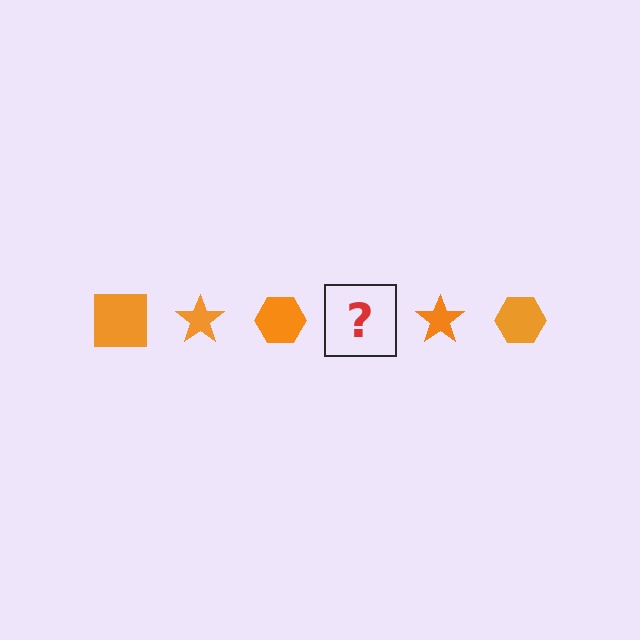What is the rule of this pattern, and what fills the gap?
The rule is that the pattern cycles through square, star, hexagon shapes in orange. The gap should be filled with an orange square.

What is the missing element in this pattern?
The missing element is an orange square.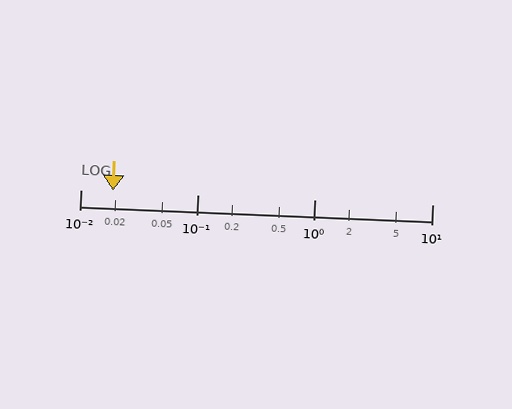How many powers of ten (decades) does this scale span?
The scale spans 3 decades, from 0.01 to 10.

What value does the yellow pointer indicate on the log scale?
The pointer indicates approximately 0.019.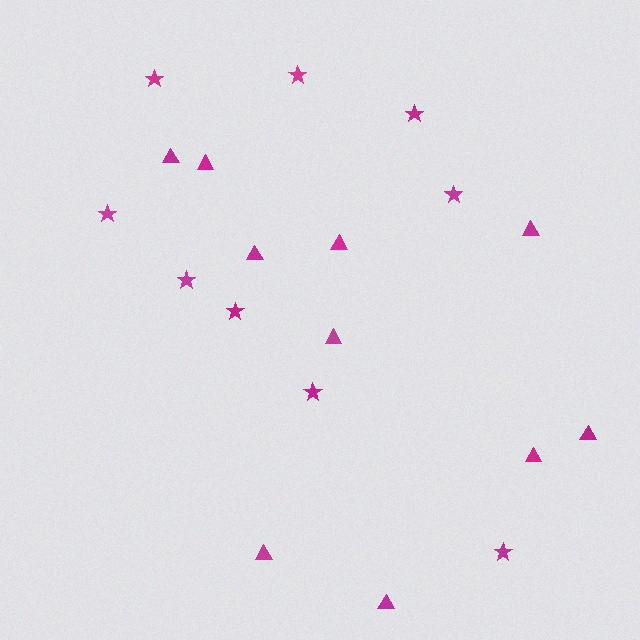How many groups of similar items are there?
There are 2 groups: one group of triangles (10) and one group of stars (9).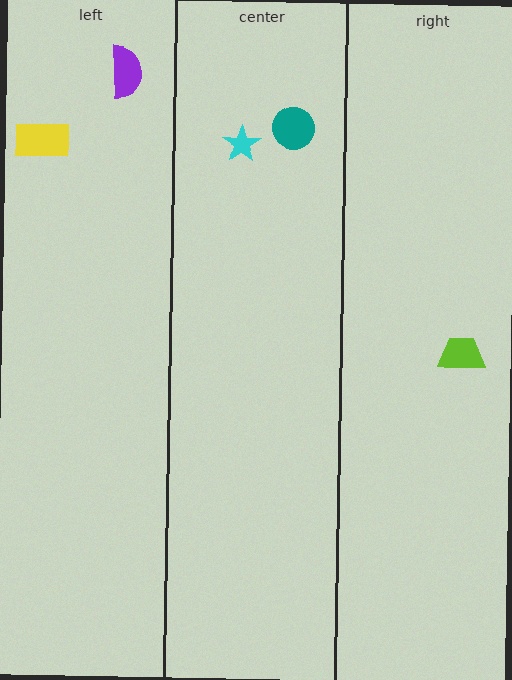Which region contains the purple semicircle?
The left region.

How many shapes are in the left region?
2.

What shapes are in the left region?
The purple semicircle, the yellow rectangle.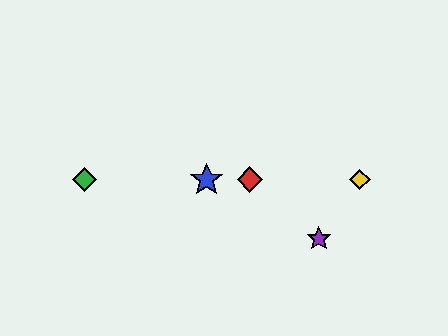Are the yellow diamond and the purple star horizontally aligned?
No, the yellow diamond is at y≈180 and the purple star is at y≈239.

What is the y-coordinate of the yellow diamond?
The yellow diamond is at y≈180.